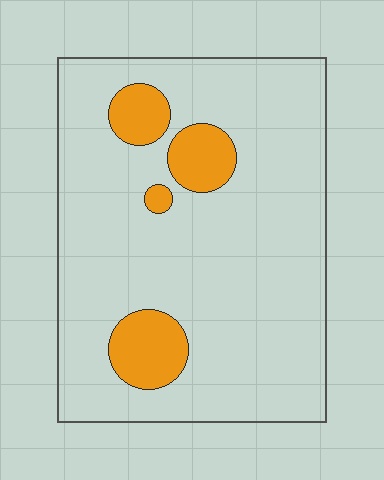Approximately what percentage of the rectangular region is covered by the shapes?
Approximately 15%.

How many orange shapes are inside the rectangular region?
4.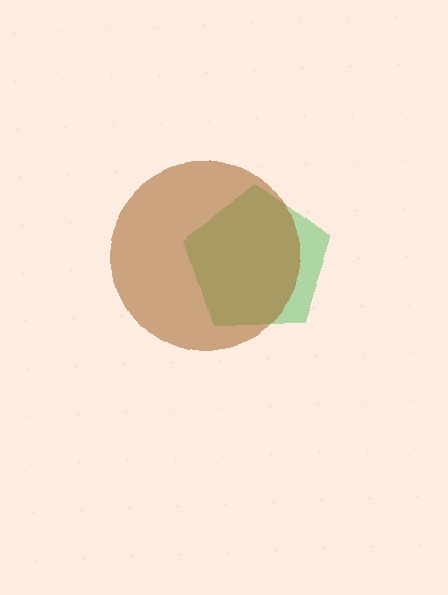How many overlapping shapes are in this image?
There are 2 overlapping shapes in the image.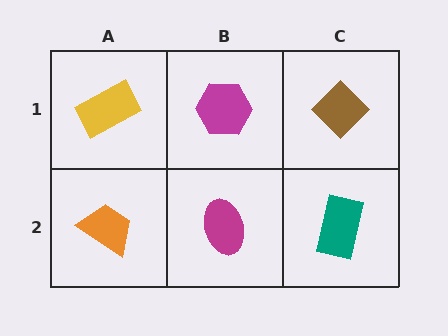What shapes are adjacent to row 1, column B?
A magenta ellipse (row 2, column B), a yellow rectangle (row 1, column A), a brown diamond (row 1, column C).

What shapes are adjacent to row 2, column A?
A yellow rectangle (row 1, column A), a magenta ellipse (row 2, column B).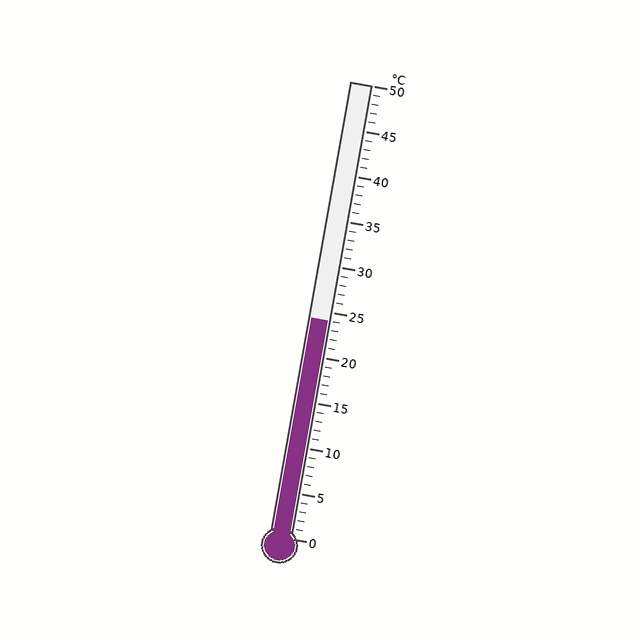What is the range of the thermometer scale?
The thermometer scale ranges from 0°C to 50°C.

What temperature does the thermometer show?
The thermometer shows approximately 24°C.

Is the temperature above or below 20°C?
The temperature is above 20°C.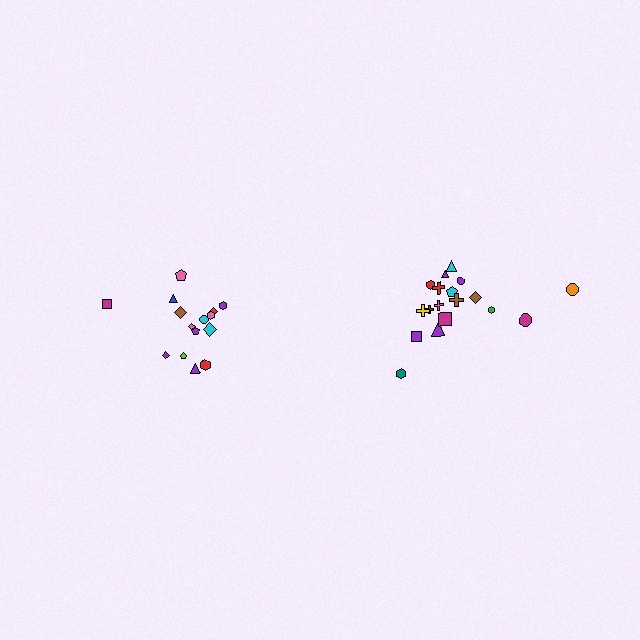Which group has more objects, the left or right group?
The right group.